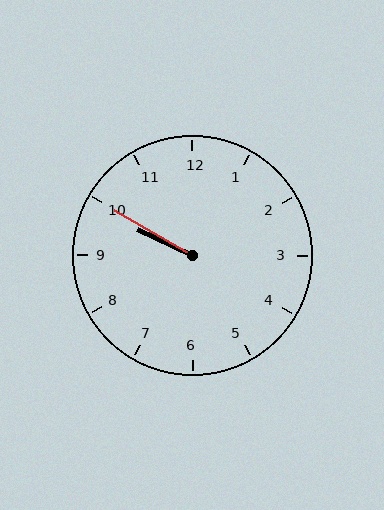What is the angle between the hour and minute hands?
Approximately 5 degrees.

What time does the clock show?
9:50.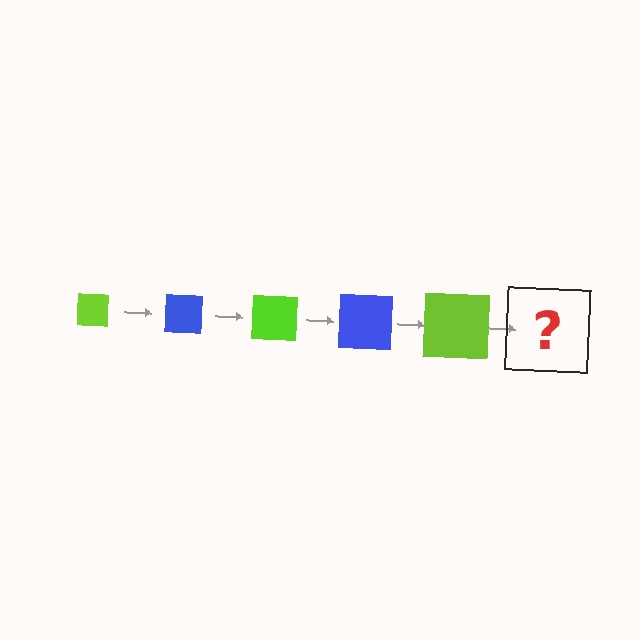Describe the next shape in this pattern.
It should be a blue square, larger than the previous one.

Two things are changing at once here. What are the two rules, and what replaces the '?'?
The two rules are that the square grows larger each step and the color cycles through lime and blue. The '?' should be a blue square, larger than the previous one.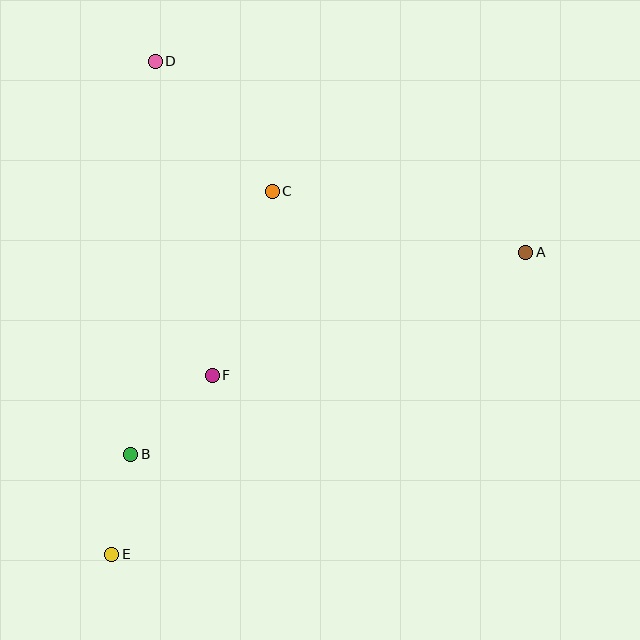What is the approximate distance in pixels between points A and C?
The distance between A and C is approximately 261 pixels.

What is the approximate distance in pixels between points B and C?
The distance between B and C is approximately 299 pixels.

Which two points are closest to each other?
Points B and E are closest to each other.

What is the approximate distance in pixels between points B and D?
The distance between B and D is approximately 394 pixels.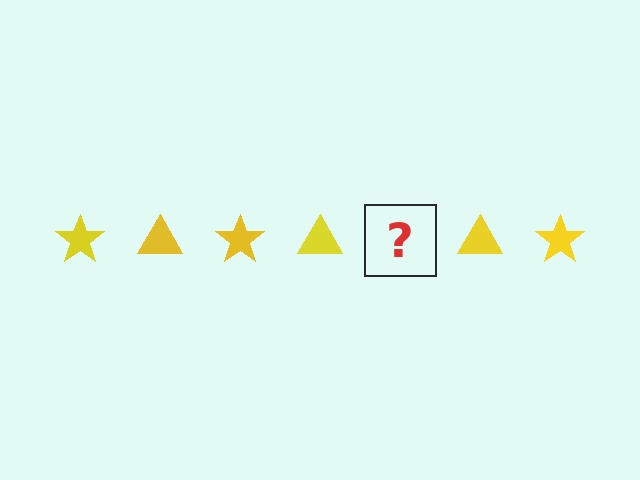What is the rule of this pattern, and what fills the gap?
The rule is that the pattern cycles through star, triangle shapes in yellow. The gap should be filled with a yellow star.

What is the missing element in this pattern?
The missing element is a yellow star.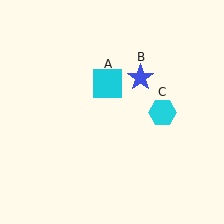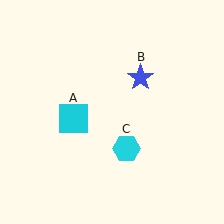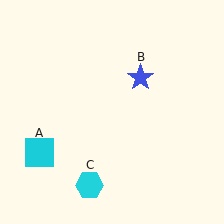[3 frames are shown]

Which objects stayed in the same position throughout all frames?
Blue star (object B) remained stationary.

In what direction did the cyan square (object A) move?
The cyan square (object A) moved down and to the left.